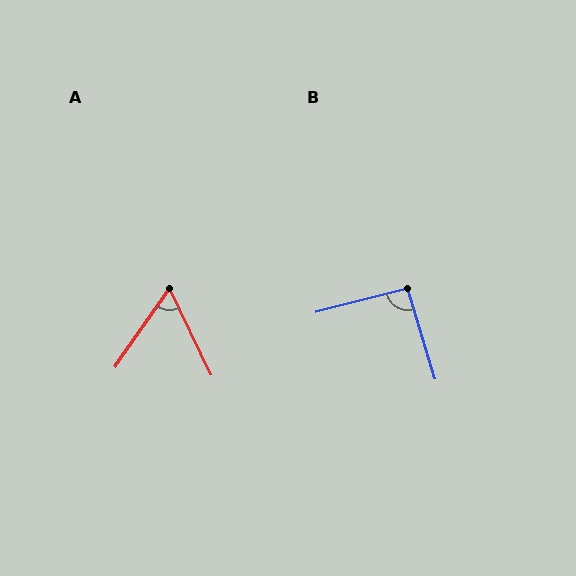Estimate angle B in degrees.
Approximately 93 degrees.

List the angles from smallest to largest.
A (60°), B (93°).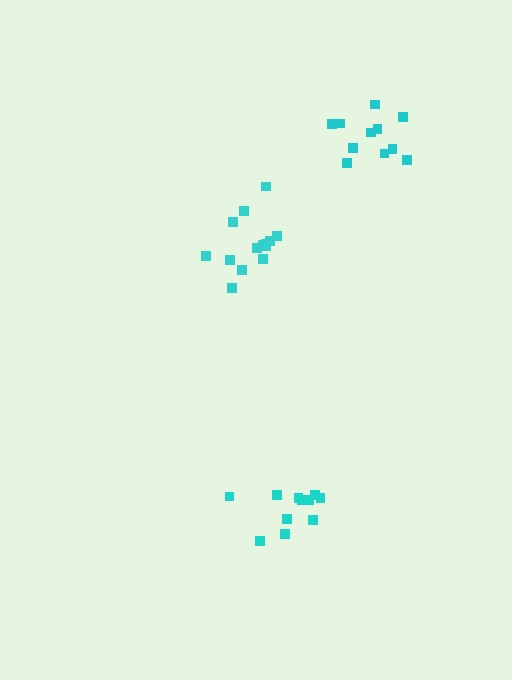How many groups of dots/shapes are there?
There are 3 groups.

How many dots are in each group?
Group 1: 14 dots, Group 2: 11 dots, Group 3: 11 dots (36 total).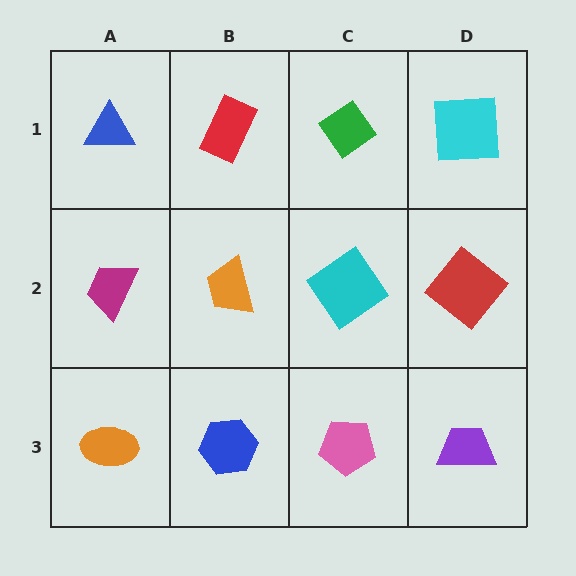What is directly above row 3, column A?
A magenta trapezoid.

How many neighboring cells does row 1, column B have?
3.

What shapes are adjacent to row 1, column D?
A red diamond (row 2, column D), a green diamond (row 1, column C).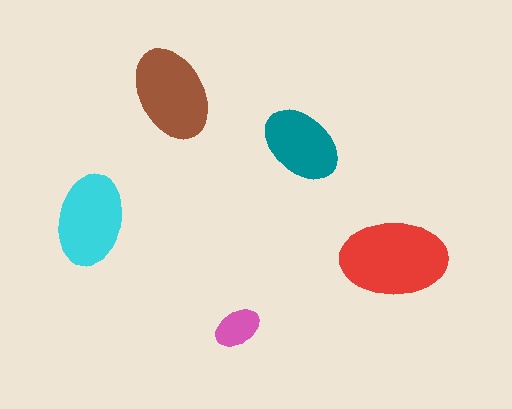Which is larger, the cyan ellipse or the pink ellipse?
The cyan one.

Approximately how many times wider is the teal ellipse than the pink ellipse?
About 2 times wider.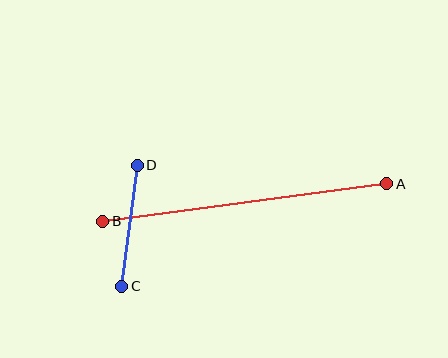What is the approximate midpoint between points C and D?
The midpoint is at approximately (130, 226) pixels.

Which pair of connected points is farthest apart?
Points A and B are farthest apart.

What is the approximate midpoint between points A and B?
The midpoint is at approximately (245, 203) pixels.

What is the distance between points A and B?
The distance is approximately 286 pixels.